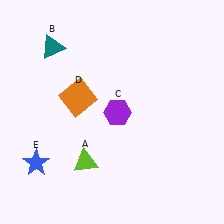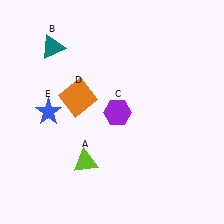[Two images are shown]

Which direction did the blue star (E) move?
The blue star (E) moved up.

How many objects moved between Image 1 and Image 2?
1 object moved between the two images.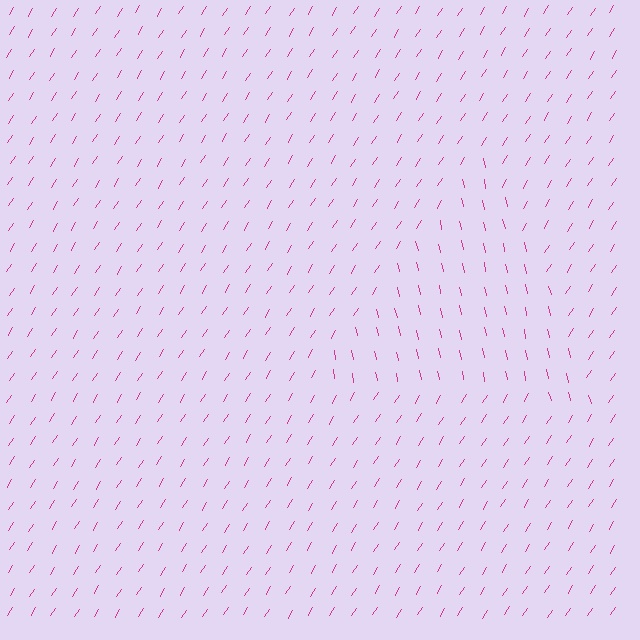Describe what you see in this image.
The image is filled with small magenta line segments. A triangle region in the image has lines oriented differently from the surrounding lines, creating a visible texture boundary.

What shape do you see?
I see a triangle.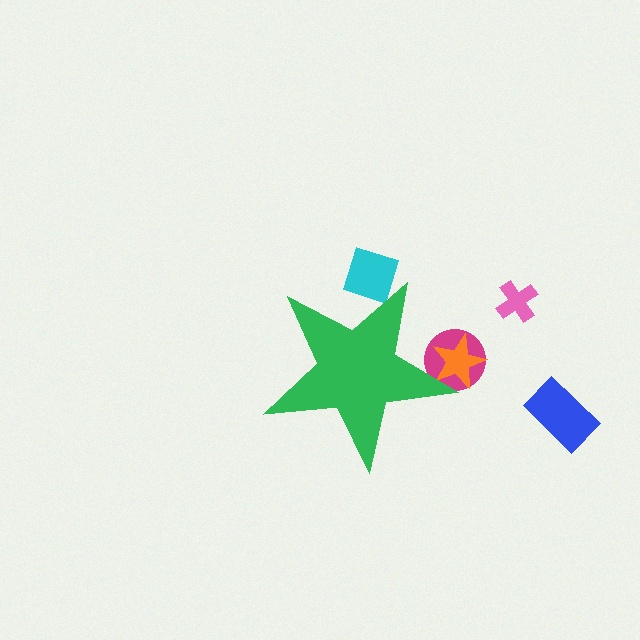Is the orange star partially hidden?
Yes, the orange star is partially hidden behind the green star.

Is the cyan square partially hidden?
Yes, the cyan square is partially hidden behind the green star.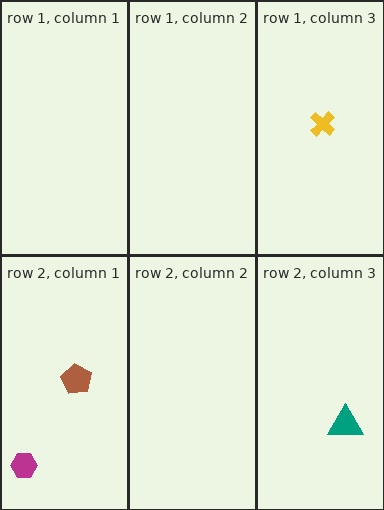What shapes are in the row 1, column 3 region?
The yellow cross.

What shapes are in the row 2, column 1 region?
The brown pentagon, the magenta hexagon.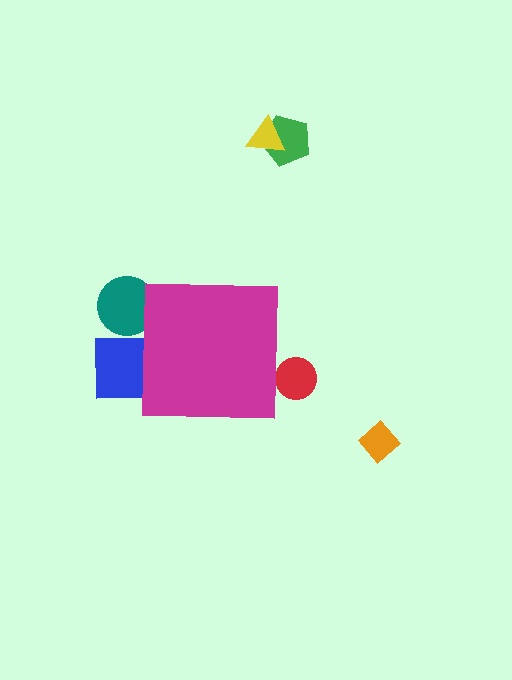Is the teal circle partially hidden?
Yes, the teal circle is partially hidden behind the magenta square.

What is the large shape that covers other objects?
A magenta square.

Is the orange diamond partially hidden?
No, the orange diamond is fully visible.